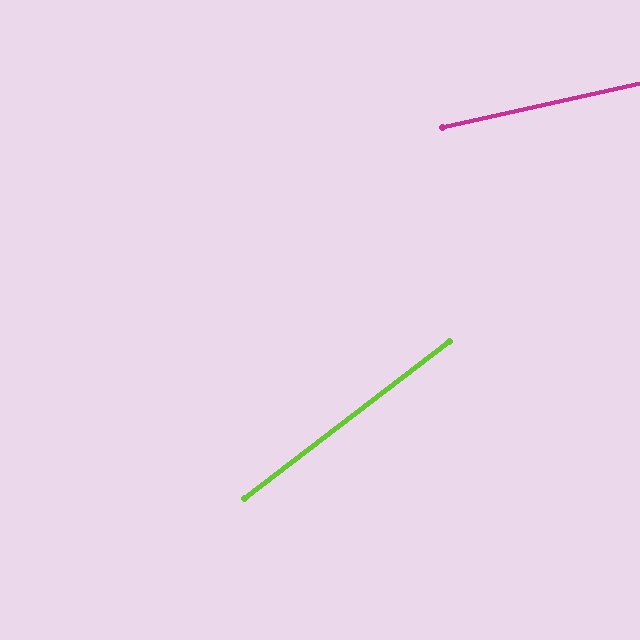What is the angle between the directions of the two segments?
Approximately 25 degrees.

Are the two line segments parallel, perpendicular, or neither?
Neither parallel nor perpendicular — they differ by about 25°.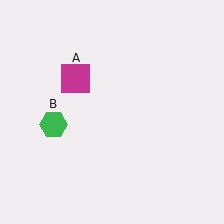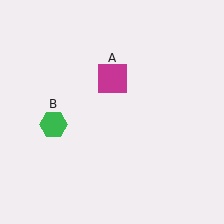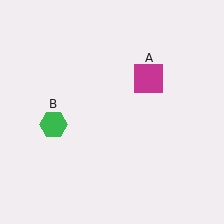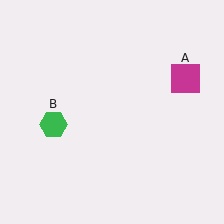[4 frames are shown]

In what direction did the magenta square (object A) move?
The magenta square (object A) moved right.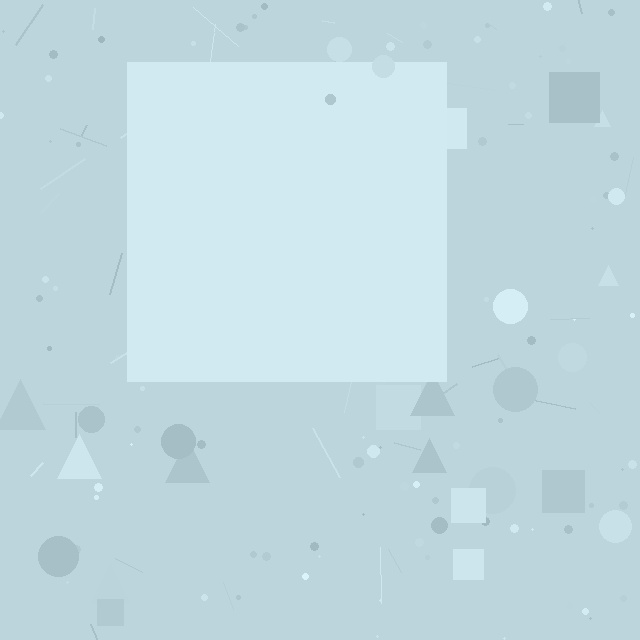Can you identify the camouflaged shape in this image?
The camouflaged shape is a square.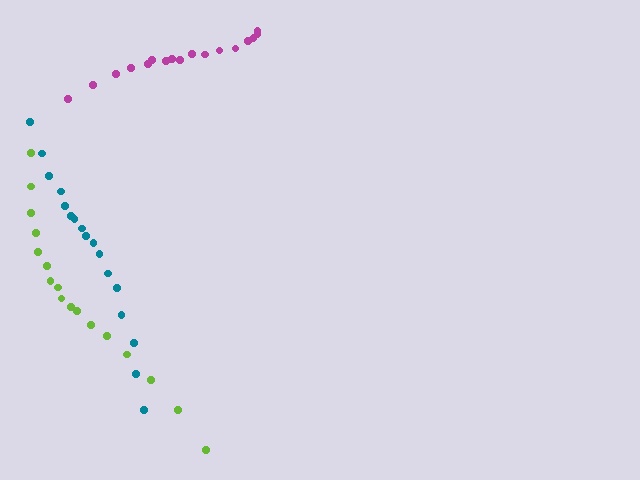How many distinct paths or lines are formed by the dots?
There are 3 distinct paths.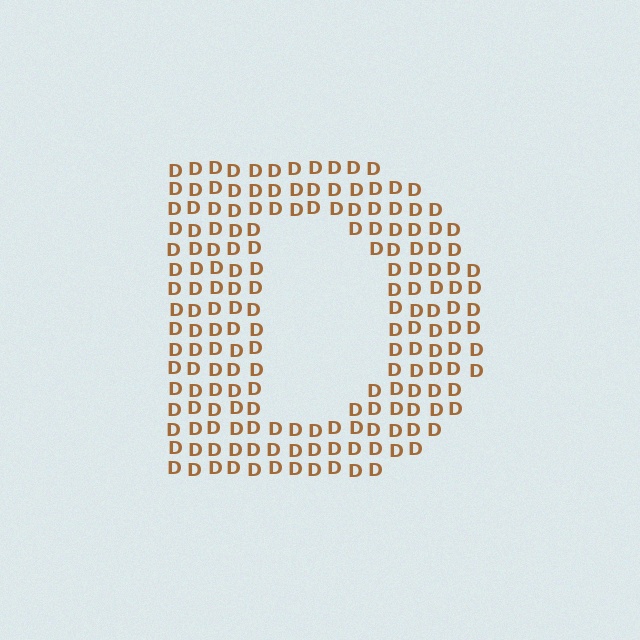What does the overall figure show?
The overall figure shows the letter D.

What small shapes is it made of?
It is made of small letter D's.